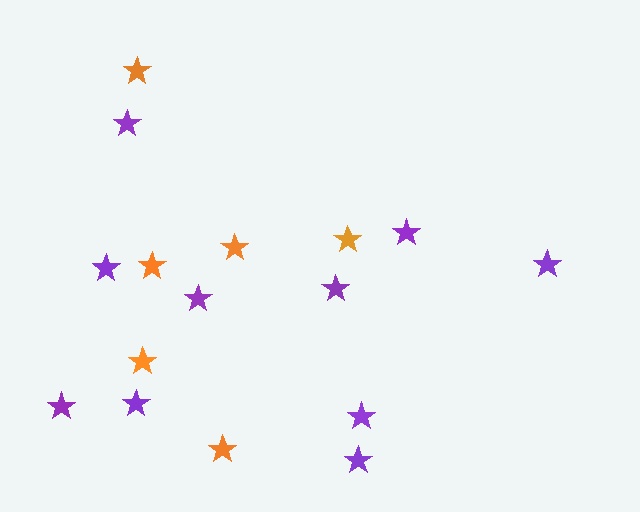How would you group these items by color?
There are 2 groups: one group of orange stars (6) and one group of purple stars (10).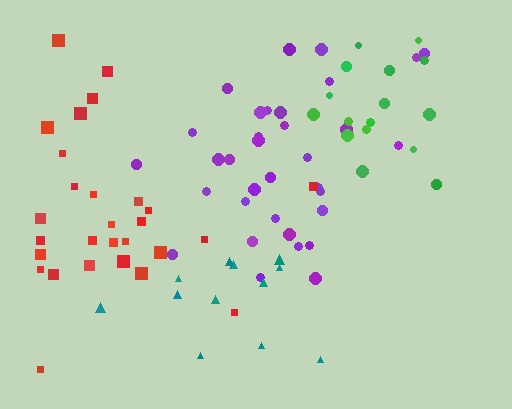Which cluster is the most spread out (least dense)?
Teal.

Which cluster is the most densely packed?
Green.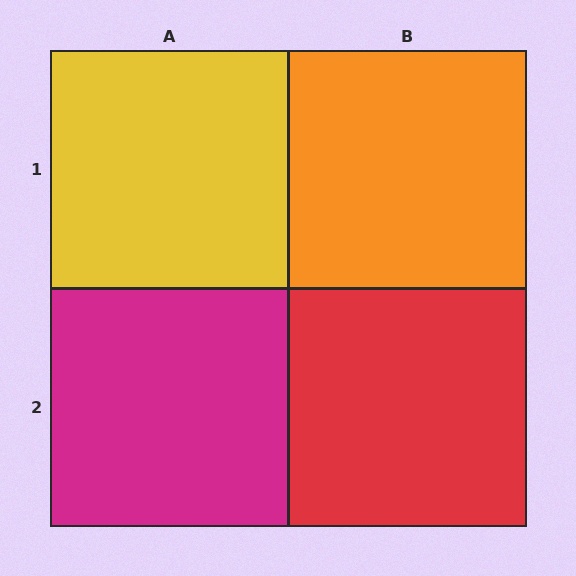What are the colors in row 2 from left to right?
Magenta, red.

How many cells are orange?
1 cell is orange.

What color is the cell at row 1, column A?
Yellow.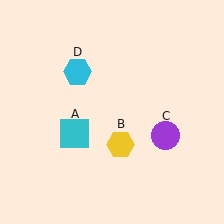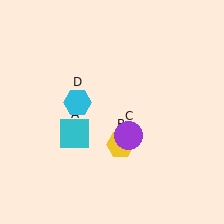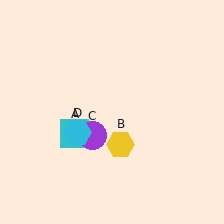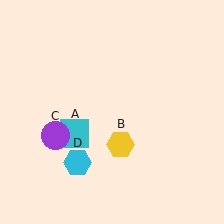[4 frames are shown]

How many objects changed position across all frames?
2 objects changed position: purple circle (object C), cyan hexagon (object D).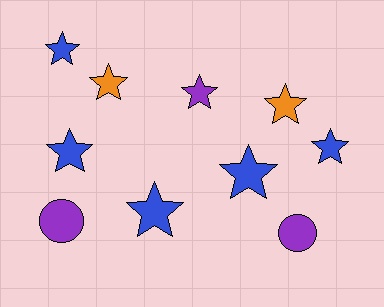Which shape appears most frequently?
Star, with 8 objects.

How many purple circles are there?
There are 2 purple circles.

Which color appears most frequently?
Blue, with 5 objects.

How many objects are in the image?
There are 10 objects.